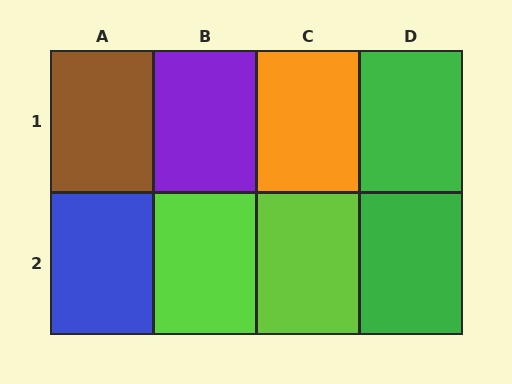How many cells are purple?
1 cell is purple.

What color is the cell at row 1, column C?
Orange.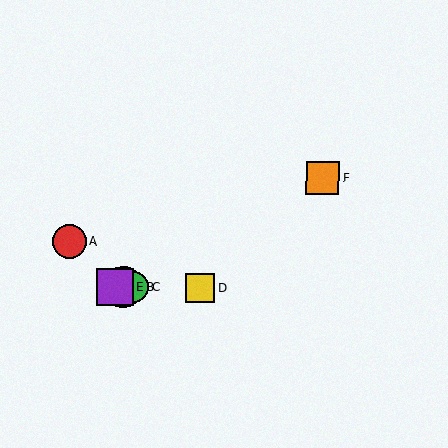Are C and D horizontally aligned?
Yes, both are at y≈287.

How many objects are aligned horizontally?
4 objects (B, C, D, E) are aligned horizontally.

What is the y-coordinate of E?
Object E is at y≈287.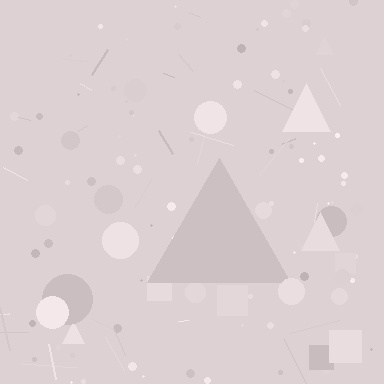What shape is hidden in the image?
A triangle is hidden in the image.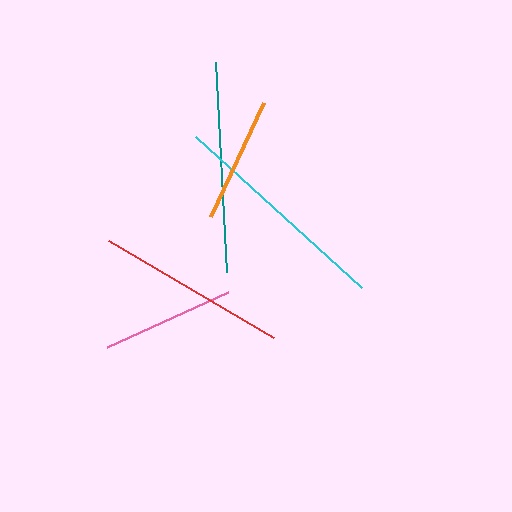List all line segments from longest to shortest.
From longest to shortest: cyan, teal, red, pink, orange.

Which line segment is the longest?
The cyan line is the longest at approximately 224 pixels.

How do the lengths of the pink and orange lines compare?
The pink and orange lines are approximately the same length.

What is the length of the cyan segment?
The cyan segment is approximately 224 pixels long.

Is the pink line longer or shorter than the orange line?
The pink line is longer than the orange line.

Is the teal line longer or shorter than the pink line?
The teal line is longer than the pink line.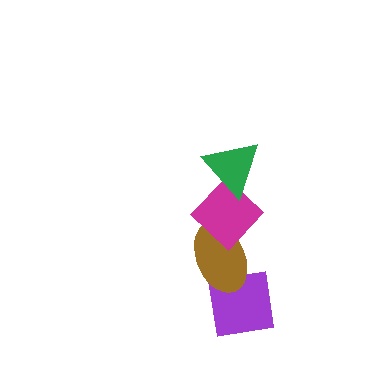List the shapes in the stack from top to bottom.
From top to bottom: the green triangle, the magenta diamond, the brown ellipse, the purple square.